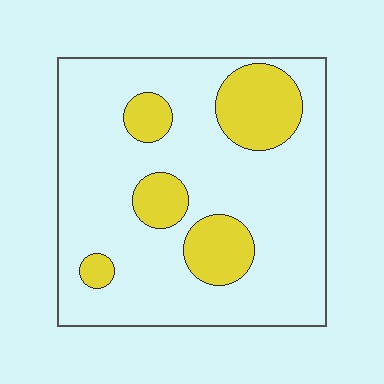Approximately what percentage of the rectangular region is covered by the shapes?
Approximately 20%.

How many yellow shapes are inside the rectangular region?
5.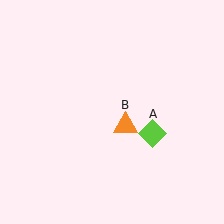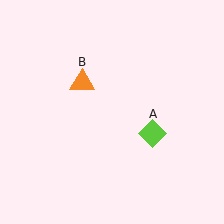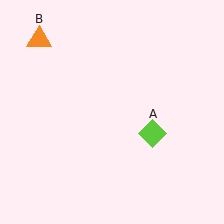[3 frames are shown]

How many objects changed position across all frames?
1 object changed position: orange triangle (object B).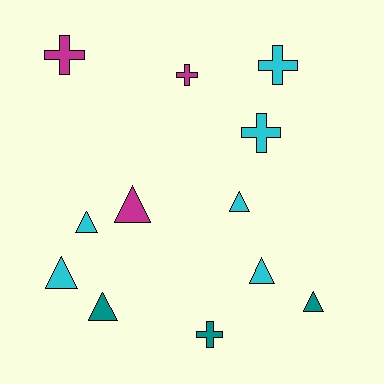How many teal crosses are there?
There is 1 teal cross.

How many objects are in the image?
There are 12 objects.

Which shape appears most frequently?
Triangle, with 7 objects.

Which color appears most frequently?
Cyan, with 6 objects.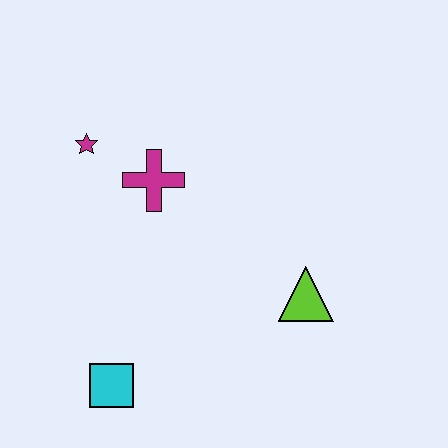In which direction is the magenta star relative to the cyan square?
The magenta star is above the cyan square.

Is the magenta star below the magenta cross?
No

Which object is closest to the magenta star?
The magenta cross is closest to the magenta star.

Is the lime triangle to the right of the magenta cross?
Yes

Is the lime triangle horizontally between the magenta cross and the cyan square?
No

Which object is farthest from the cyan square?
The magenta star is farthest from the cyan square.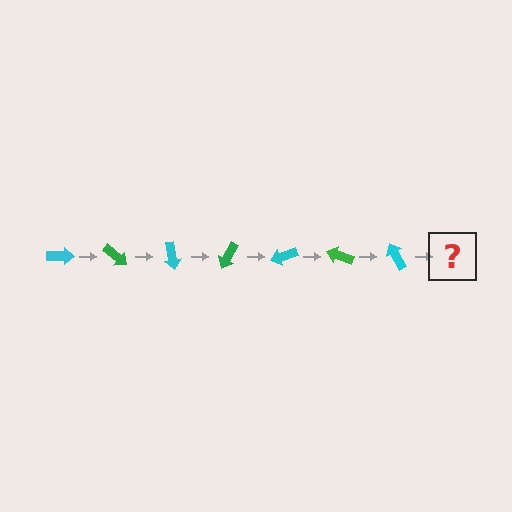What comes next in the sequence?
The next element should be a green arrow, rotated 280 degrees from the start.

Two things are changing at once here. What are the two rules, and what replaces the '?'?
The two rules are that it rotates 40 degrees each step and the color cycles through cyan and green. The '?' should be a green arrow, rotated 280 degrees from the start.